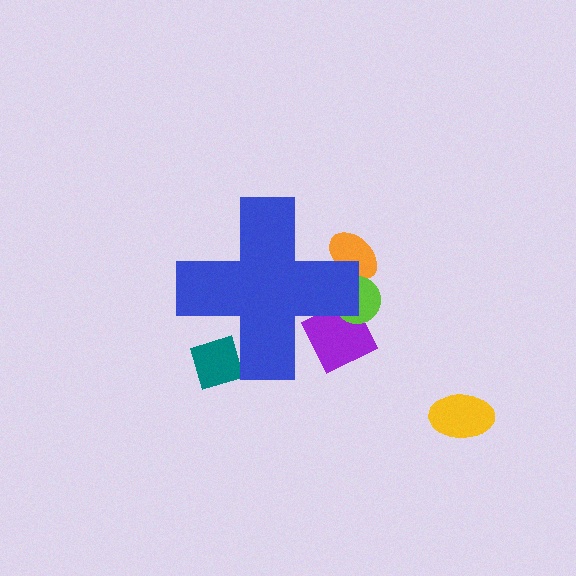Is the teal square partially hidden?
Yes, the teal square is partially hidden behind the blue cross.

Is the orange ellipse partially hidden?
Yes, the orange ellipse is partially hidden behind the blue cross.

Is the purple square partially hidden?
Yes, the purple square is partially hidden behind the blue cross.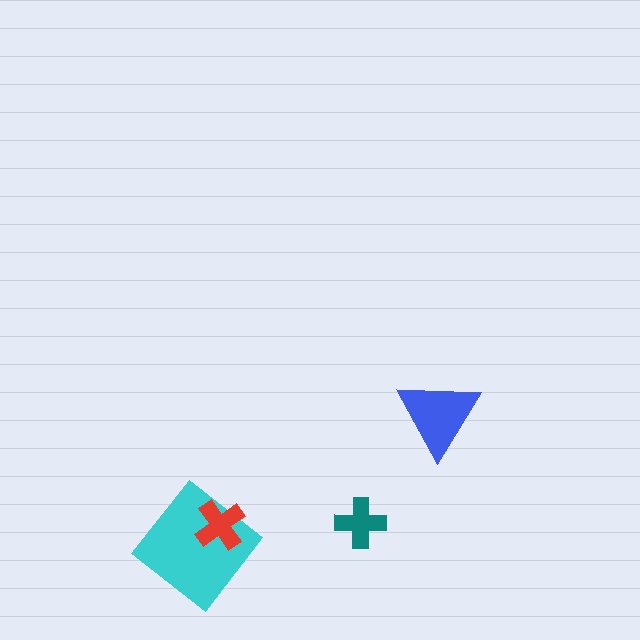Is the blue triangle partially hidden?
No, no other shape covers it.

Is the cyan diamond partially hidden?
Yes, it is partially covered by another shape.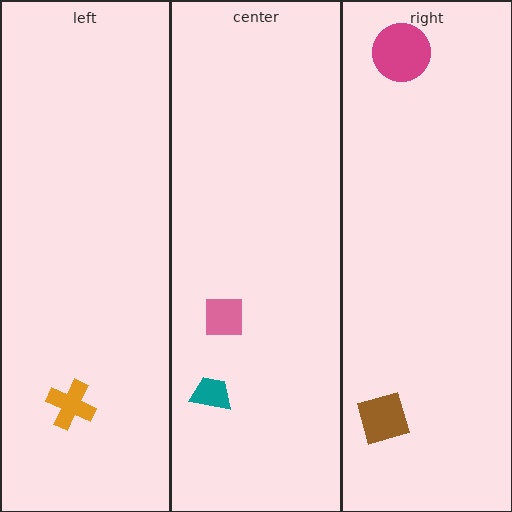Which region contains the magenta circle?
The right region.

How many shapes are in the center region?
2.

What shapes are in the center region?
The teal trapezoid, the pink square.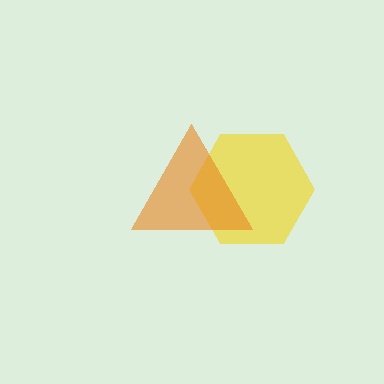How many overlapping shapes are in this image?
There are 2 overlapping shapes in the image.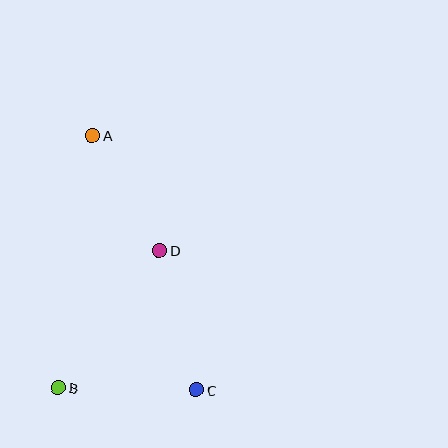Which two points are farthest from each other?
Points A and C are farthest from each other.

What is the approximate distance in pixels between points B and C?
The distance between B and C is approximately 138 pixels.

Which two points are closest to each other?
Points A and D are closest to each other.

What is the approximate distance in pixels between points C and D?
The distance between C and D is approximately 144 pixels.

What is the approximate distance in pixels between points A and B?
The distance between A and B is approximately 254 pixels.